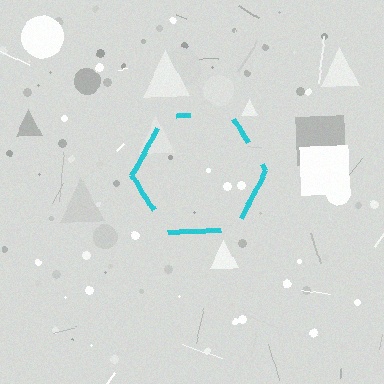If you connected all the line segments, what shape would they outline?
They would outline a hexagon.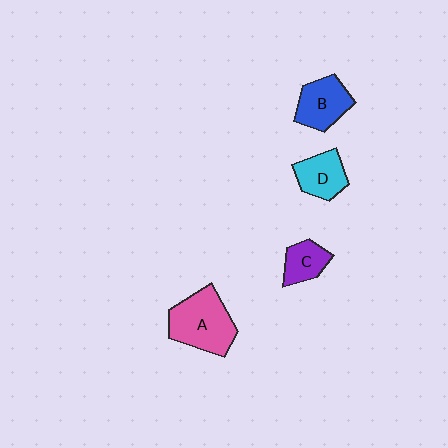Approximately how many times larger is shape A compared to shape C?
Approximately 2.1 times.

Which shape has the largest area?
Shape A (pink).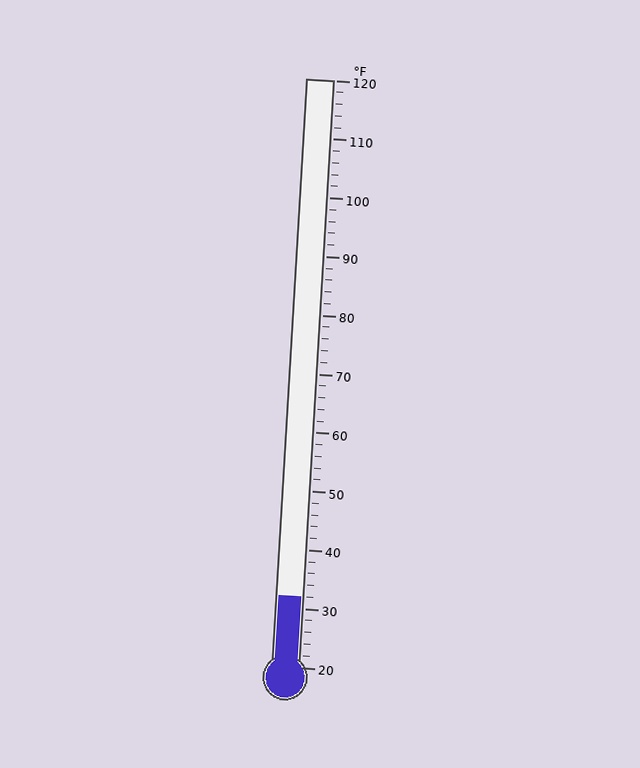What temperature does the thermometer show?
The thermometer shows approximately 32°F.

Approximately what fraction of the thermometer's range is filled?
The thermometer is filled to approximately 10% of its range.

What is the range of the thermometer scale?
The thermometer scale ranges from 20°F to 120°F.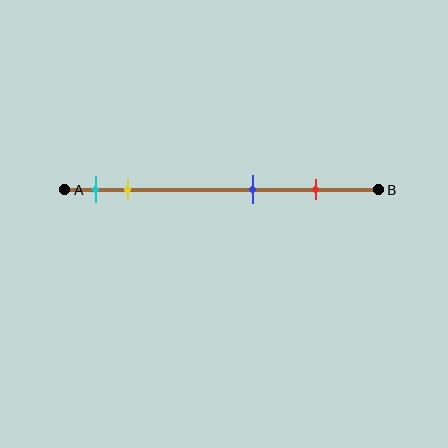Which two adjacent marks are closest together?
The cyan and yellow marks are the closest adjacent pair.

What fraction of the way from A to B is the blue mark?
The blue mark is approximately 60% (0.6) of the way from A to B.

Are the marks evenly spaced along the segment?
No, the marks are not evenly spaced.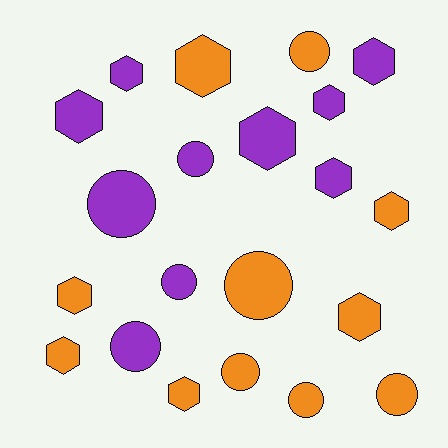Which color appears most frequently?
Orange, with 11 objects.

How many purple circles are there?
There are 4 purple circles.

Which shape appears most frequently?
Hexagon, with 12 objects.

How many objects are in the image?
There are 21 objects.